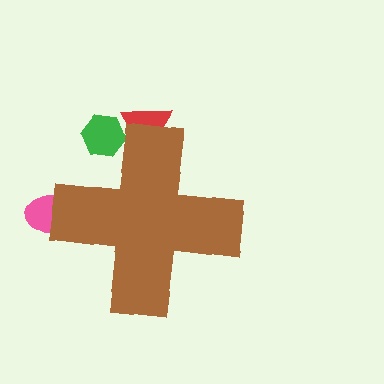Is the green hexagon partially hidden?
Yes, the green hexagon is partially hidden behind the brown cross.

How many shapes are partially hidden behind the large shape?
3 shapes are partially hidden.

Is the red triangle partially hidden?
Yes, the red triangle is partially hidden behind the brown cross.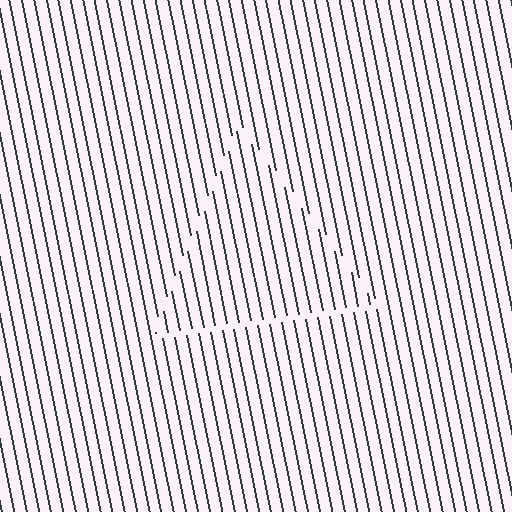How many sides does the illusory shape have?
3 sides — the line-ends trace a triangle.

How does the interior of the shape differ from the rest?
The interior of the shape contains the same grating, shifted by half a period — the contour is defined by the phase discontinuity where line-ends from the inner and outer gratings abut.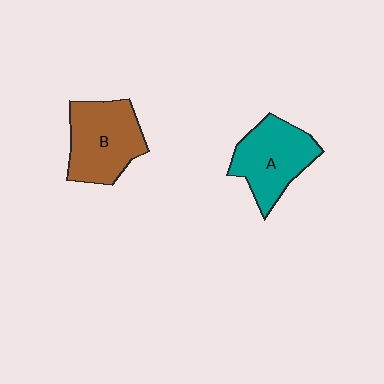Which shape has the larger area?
Shape B (brown).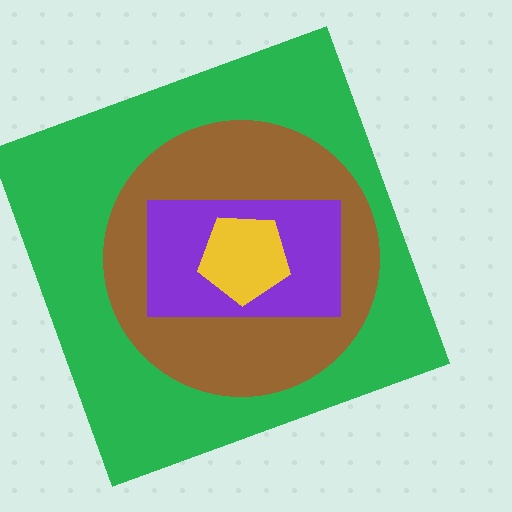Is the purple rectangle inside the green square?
Yes.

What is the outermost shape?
The green square.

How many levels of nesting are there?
4.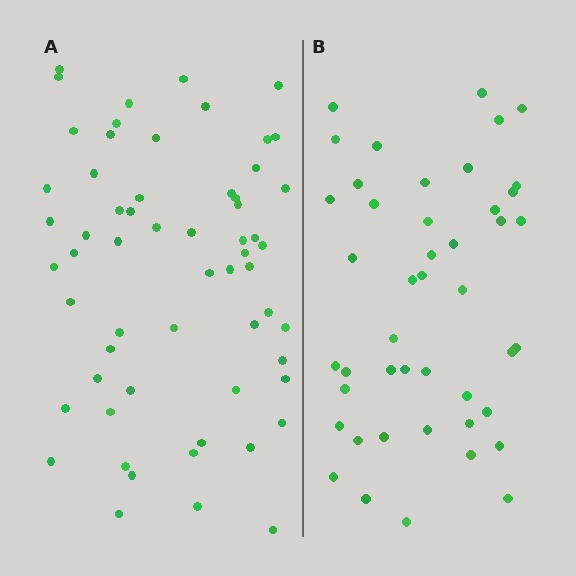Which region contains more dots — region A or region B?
Region A (the left region) has more dots.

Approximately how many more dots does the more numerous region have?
Region A has approximately 15 more dots than region B.